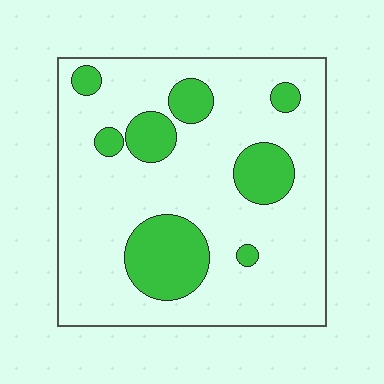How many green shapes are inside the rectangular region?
8.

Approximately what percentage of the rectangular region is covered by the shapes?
Approximately 20%.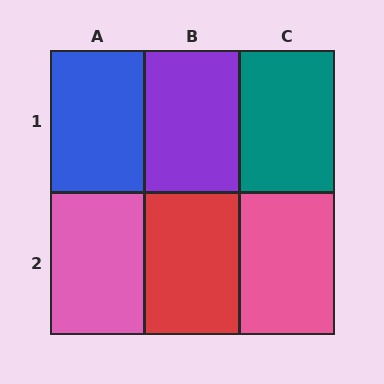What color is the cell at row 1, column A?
Blue.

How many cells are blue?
1 cell is blue.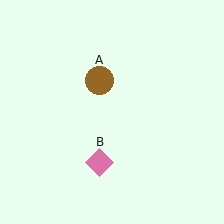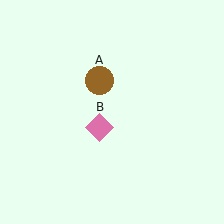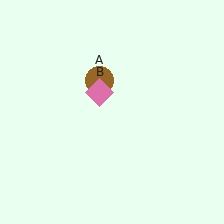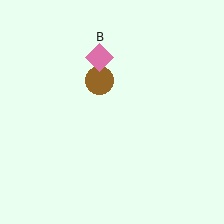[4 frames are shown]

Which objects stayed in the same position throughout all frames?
Brown circle (object A) remained stationary.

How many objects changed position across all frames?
1 object changed position: pink diamond (object B).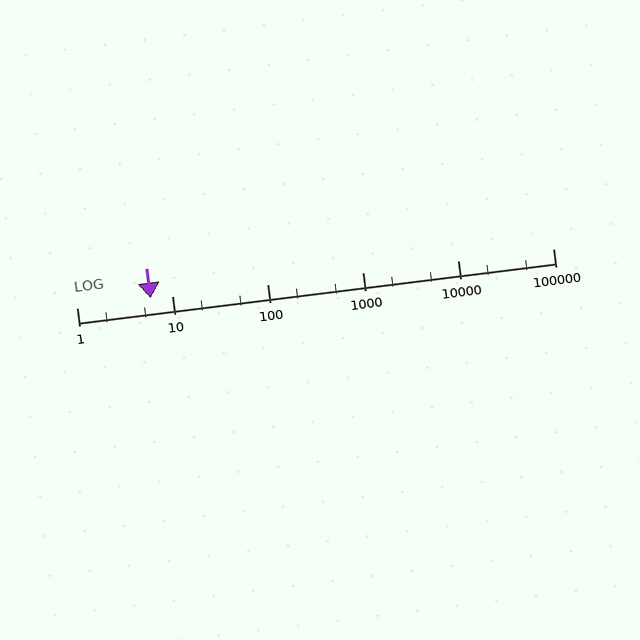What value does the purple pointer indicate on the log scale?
The pointer indicates approximately 6.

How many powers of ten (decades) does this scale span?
The scale spans 5 decades, from 1 to 100000.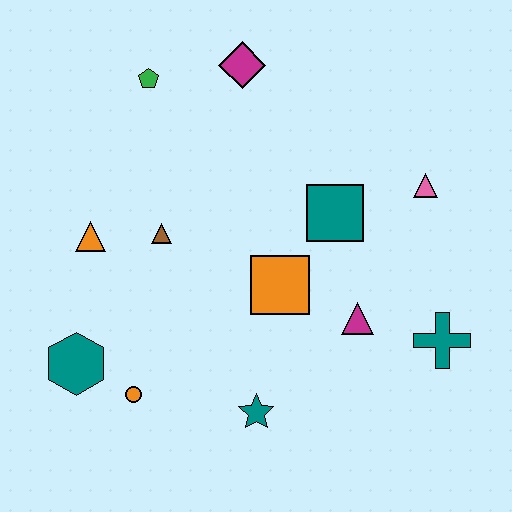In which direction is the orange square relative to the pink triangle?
The orange square is to the left of the pink triangle.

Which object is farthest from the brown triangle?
The teal cross is farthest from the brown triangle.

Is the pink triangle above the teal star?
Yes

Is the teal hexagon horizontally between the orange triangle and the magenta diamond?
No